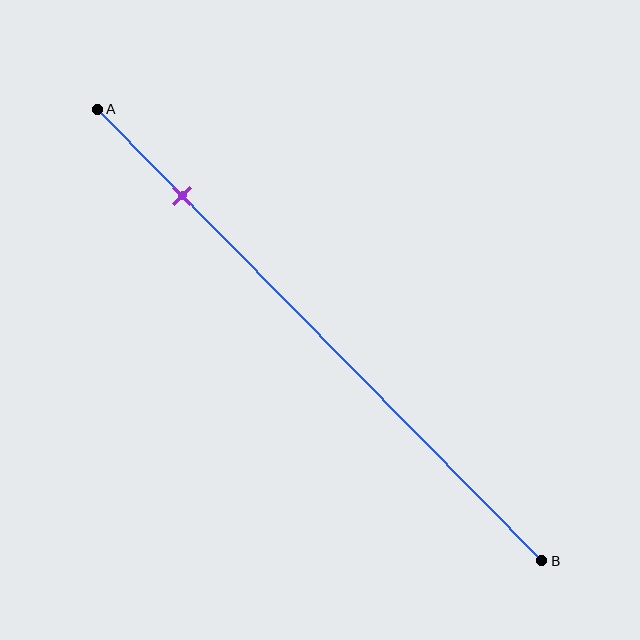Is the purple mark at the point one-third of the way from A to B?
No, the mark is at about 20% from A, not at the 33% one-third point.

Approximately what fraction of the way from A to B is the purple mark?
The purple mark is approximately 20% of the way from A to B.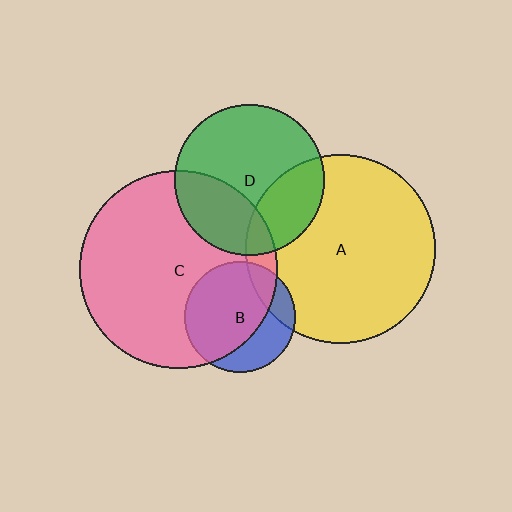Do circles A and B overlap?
Yes.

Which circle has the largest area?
Circle C (pink).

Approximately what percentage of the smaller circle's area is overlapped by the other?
Approximately 15%.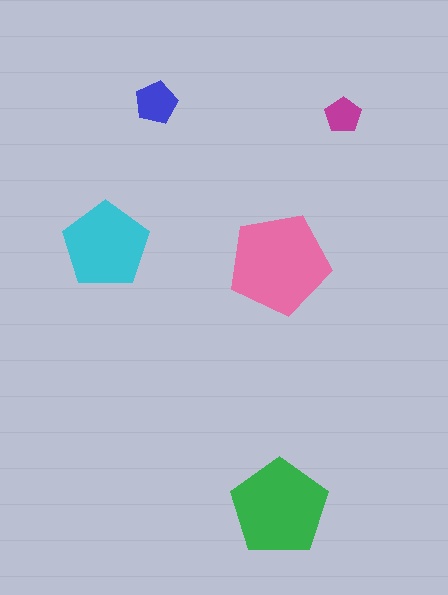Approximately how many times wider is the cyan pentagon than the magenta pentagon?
About 2.5 times wider.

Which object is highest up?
The blue pentagon is topmost.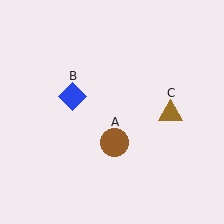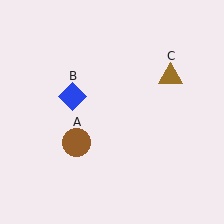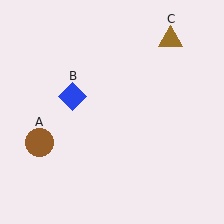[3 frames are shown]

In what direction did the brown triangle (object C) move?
The brown triangle (object C) moved up.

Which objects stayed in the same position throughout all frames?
Blue diamond (object B) remained stationary.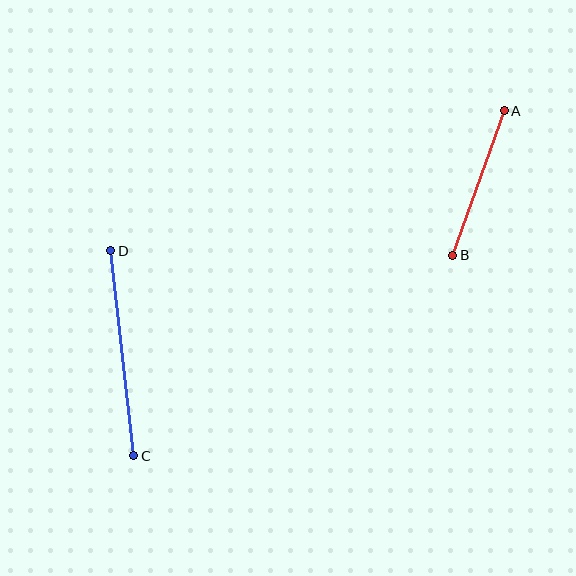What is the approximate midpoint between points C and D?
The midpoint is at approximately (122, 353) pixels.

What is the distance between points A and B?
The distance is approximately 153 pixels.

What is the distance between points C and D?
The distance is approximately 206 pixels.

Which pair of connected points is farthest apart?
Points C and D are farthest apart.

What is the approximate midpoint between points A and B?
The midpoint is at approximately (478, 183) pixels.